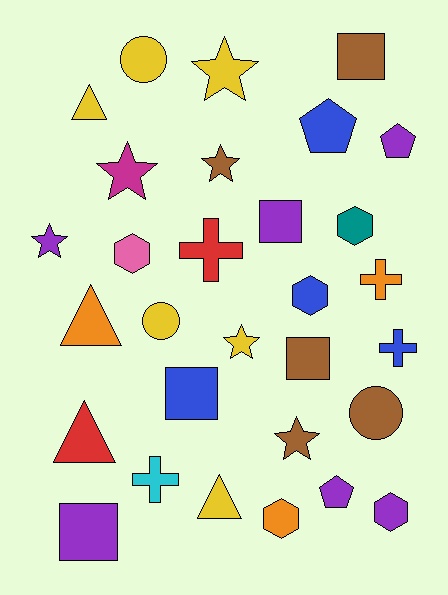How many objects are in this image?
There are 30 objects.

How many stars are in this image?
There are 6 stars.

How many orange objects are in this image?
There are 3 orange objects.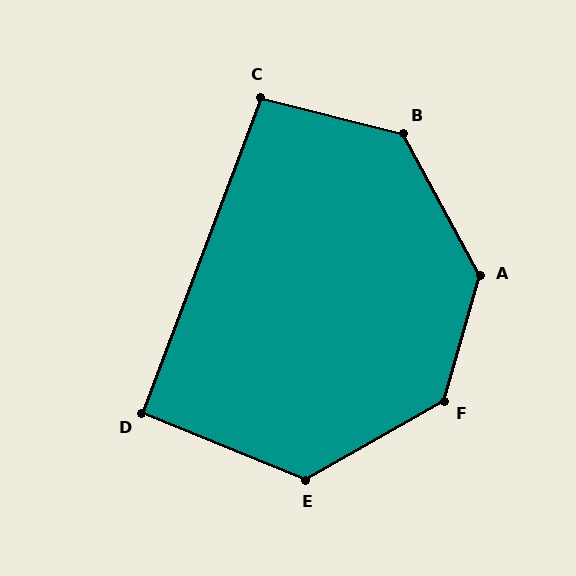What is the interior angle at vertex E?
Approximately 128 degrees (obtuse).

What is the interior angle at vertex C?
Approximately 96 degrees (obtuse).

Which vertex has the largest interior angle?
F, at approximately 136 degrees.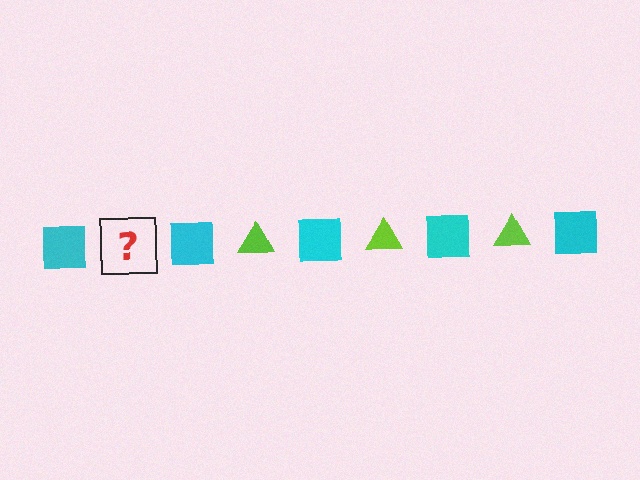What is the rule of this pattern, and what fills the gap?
The rule is that the pattern alternates between cyan square and lime triangle. The gap should be filled with a lime triangle.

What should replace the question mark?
The question mark should be replaced with a lime triangle.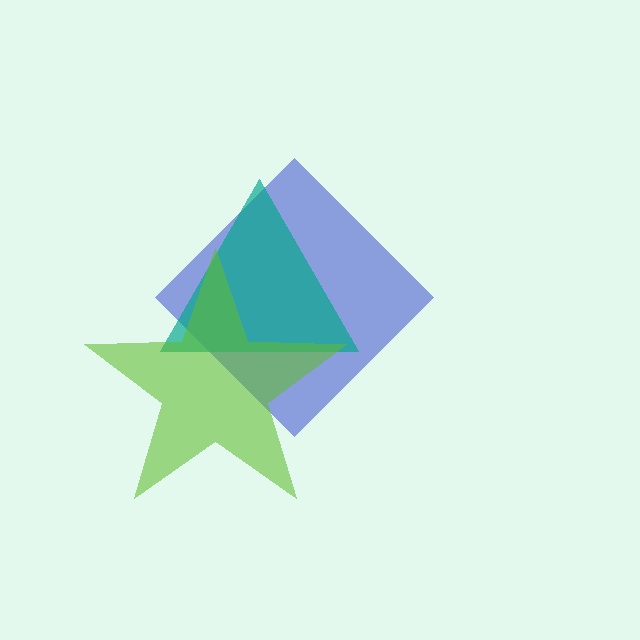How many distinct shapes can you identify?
There are 3 distinct shapes: a blue diamond, a teal triangle, a lime star.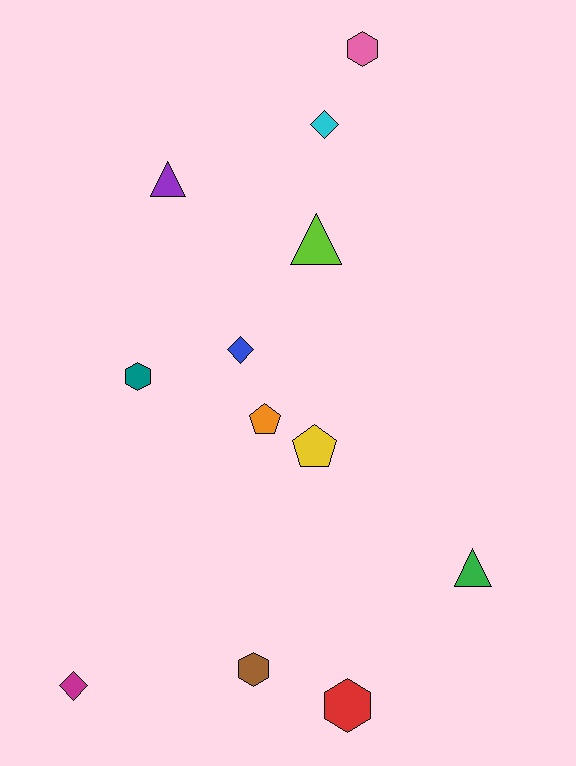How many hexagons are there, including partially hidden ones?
There are 4 hexagons.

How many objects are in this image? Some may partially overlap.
There are 12 objects.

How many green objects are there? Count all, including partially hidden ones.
There is 1 green object.